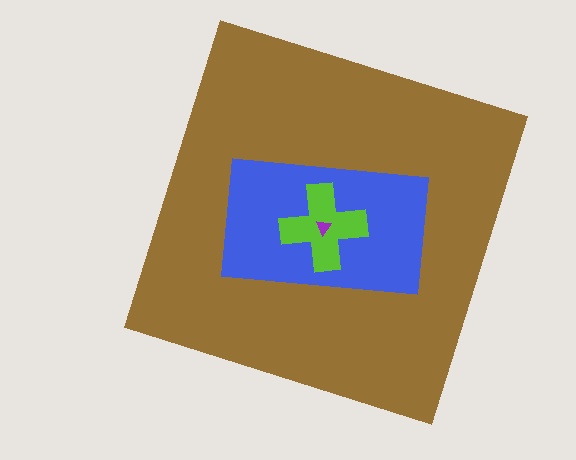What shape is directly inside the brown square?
The blue rectangle.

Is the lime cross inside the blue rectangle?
Yes.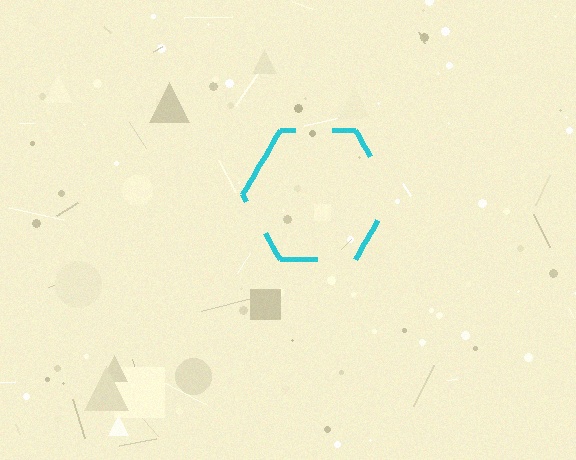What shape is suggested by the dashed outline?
The dashed outline suggests a hexagon.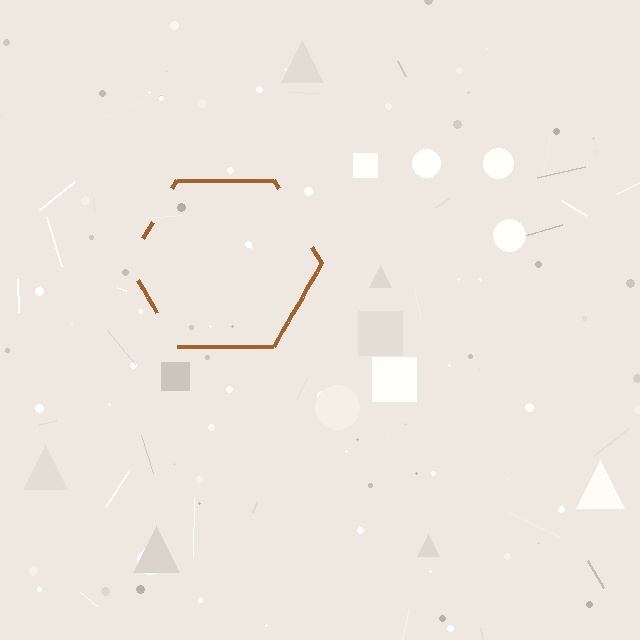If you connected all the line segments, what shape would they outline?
They would outline a hexagon.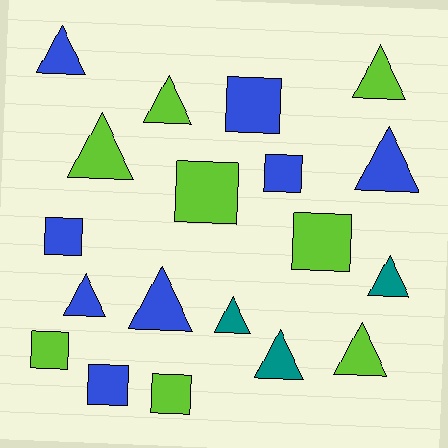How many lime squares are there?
There are 4 lime squares.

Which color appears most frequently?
Lime, with 8 objects.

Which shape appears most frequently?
Triangle, with 11 objects.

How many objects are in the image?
There are 19 objects.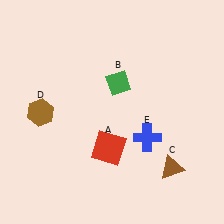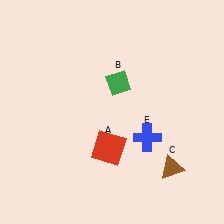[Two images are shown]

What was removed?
The brown hexagon (D) was removed in Image 2.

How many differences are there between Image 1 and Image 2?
There is 1 difference between the two images.